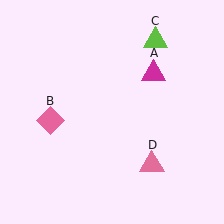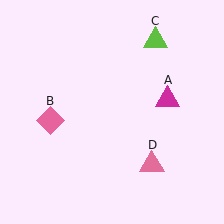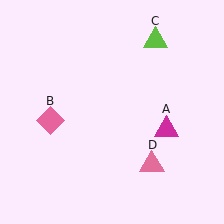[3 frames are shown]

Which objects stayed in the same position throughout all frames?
Pink diamond (object B) and lime triangle (object C) and pink triangle (object D) remained stationary.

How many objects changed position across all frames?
1 object changed position: magenta triangle (object A).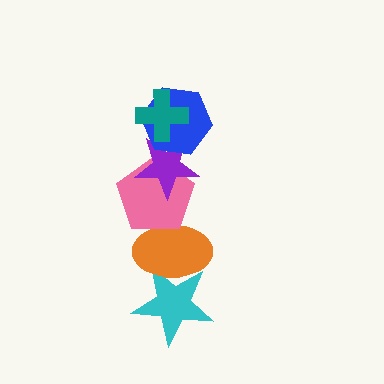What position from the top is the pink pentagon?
The pink pentagon is 4th from the top.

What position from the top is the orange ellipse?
The orange ellipse is 5th from the top.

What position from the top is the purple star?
The purple star is 3rd from the top.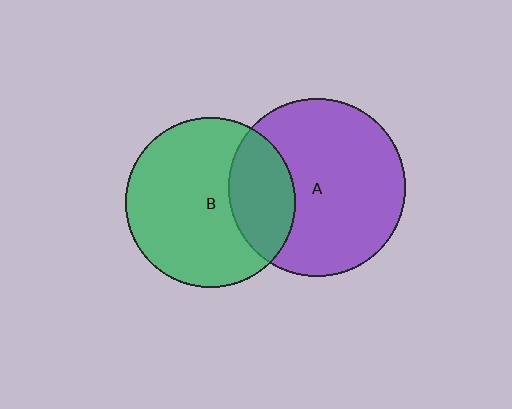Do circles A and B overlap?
Yes.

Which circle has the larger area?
Circle A (purple).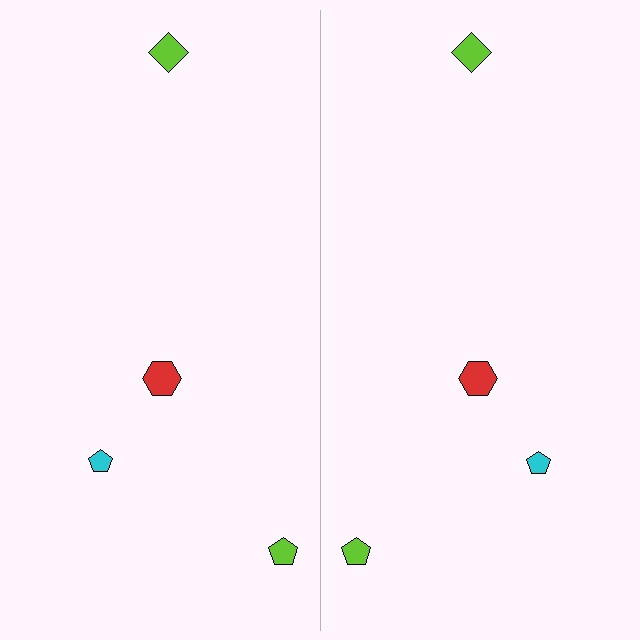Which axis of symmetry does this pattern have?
The pattern has a vertical axis of symmetry running through the center of the image.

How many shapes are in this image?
There are 8 shapes in this image.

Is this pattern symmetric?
Yes, this pattern has bilateral (reflection) symmetry.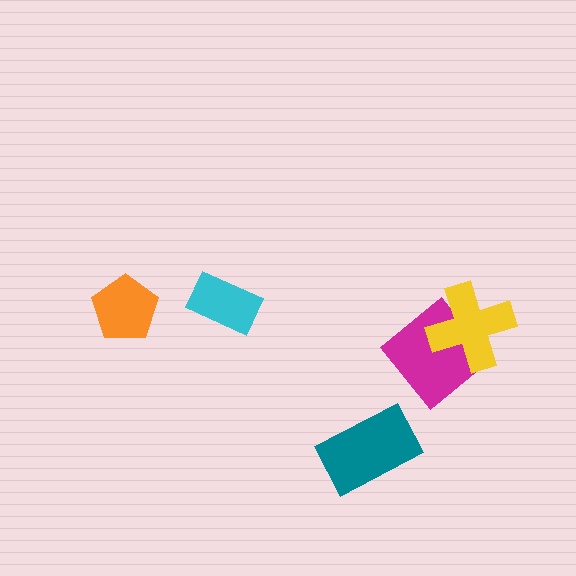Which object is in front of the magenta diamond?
The yellow cross is in front of the magenta diamond.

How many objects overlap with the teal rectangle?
0 objects overlap with the teal rectangle.